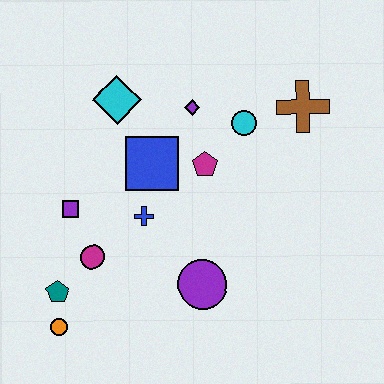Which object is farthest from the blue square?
The orange circle is farthest from the blue square.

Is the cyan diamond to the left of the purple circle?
Yes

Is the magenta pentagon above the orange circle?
Yes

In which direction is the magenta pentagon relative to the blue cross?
The magenta pentagon is to the right of the blue cross.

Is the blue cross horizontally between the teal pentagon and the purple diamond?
Yes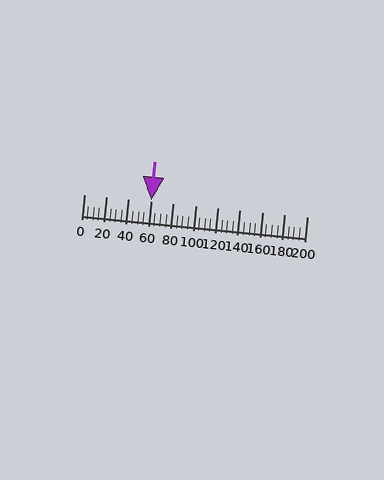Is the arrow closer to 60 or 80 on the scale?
The arrow is closer to 60.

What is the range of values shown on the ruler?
The ruler shows values from 0 to 200.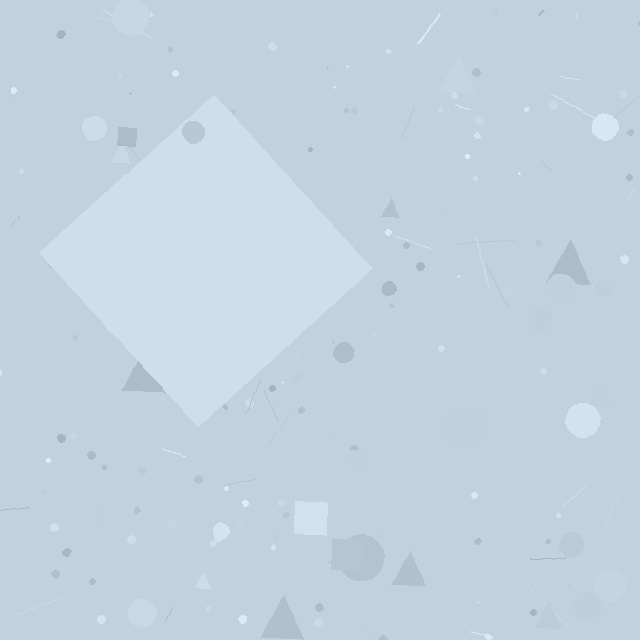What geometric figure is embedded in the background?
A diamond is embedded in the background.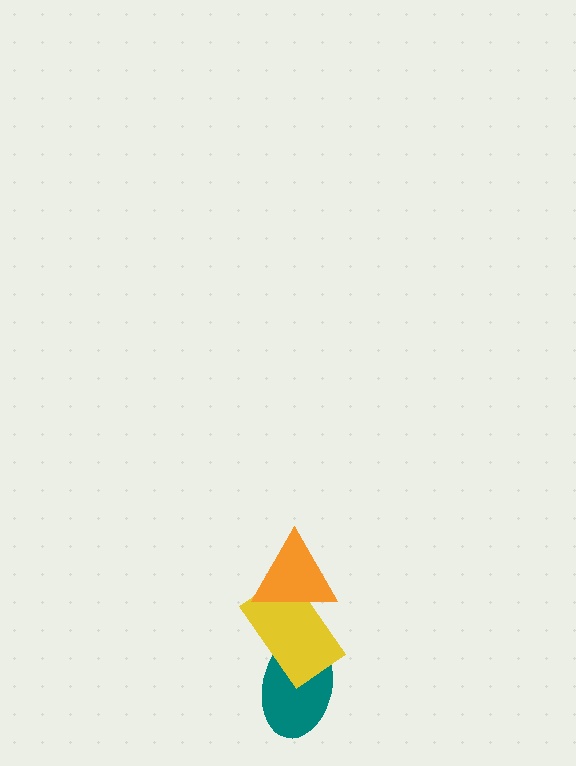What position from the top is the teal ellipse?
The teal ellipse is 3rd from the top.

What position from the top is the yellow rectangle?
The yellow rectangle is 2nd from the top.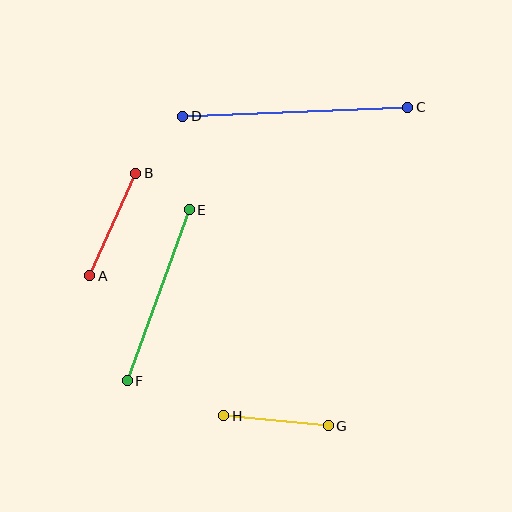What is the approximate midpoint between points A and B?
The midpoint is at approximately (113, 225) pixels.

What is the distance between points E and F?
The distance is approximately 182 pixels.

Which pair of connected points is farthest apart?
Points C and D are farthest apart.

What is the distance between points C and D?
The distance is approximately 225 pixels.